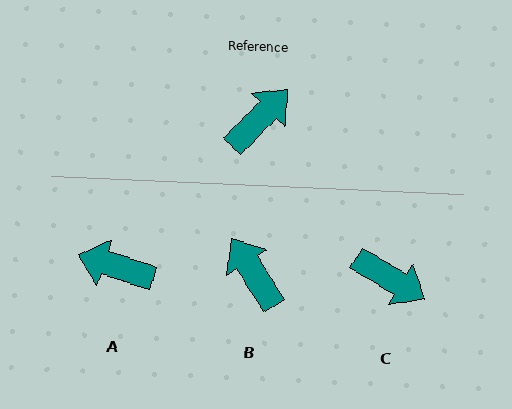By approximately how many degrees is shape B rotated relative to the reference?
Approximately 77 degrees counter-clockwise.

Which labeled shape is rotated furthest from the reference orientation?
A, about 117 degrees away.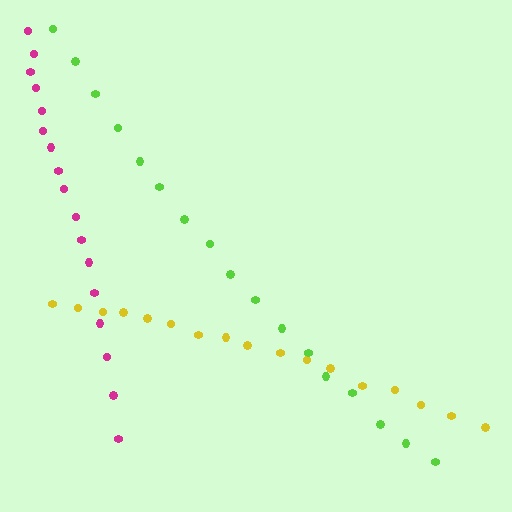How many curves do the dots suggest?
There are 3 distinct paths.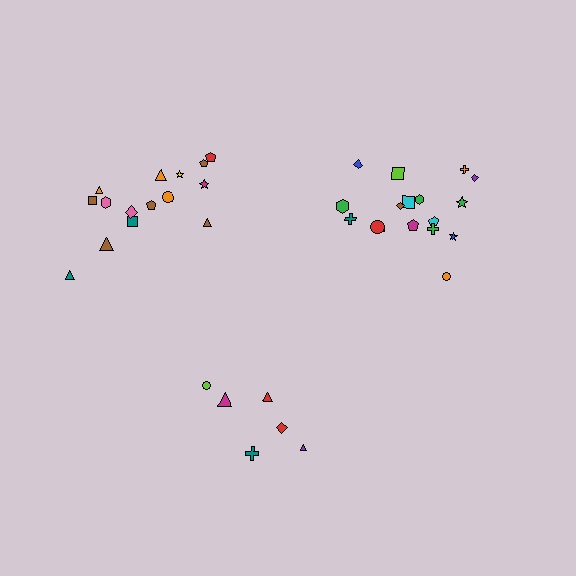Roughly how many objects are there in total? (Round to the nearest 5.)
Roughly 40 objects in total.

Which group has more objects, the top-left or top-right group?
The top-right group.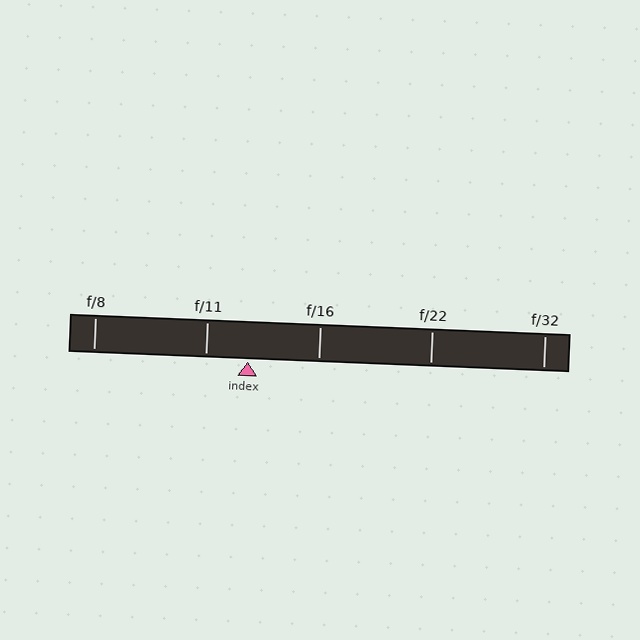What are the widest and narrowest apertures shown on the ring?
The widest aperture shown is f/8 and the narrowest is f/32.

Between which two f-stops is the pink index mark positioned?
The index mark is between f/11 and f/16.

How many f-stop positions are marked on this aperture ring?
There are 5 f-stop positions marked.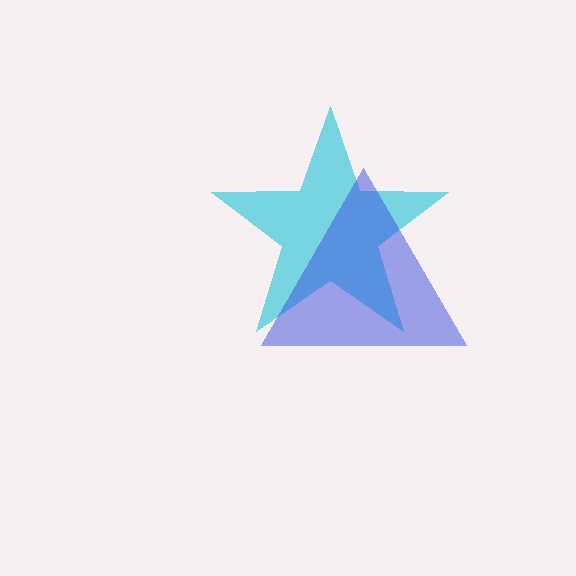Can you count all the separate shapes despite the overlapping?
Yes, there are 2 separate shapes.